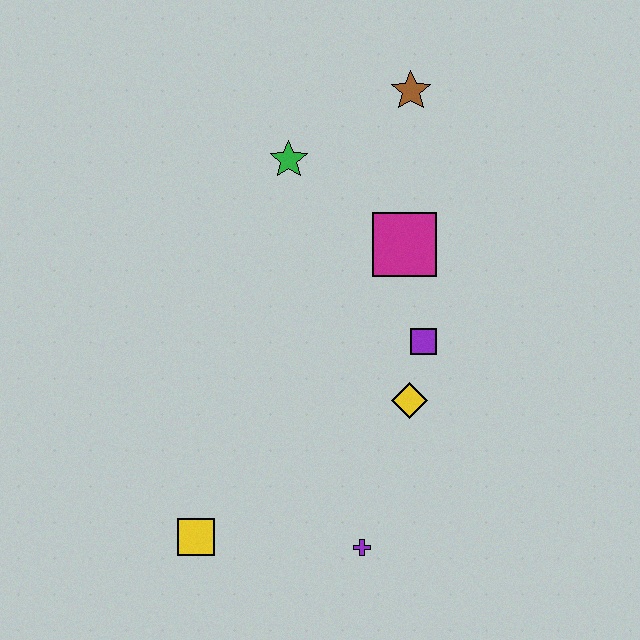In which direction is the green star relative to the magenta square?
The green star is to the left of the magenta square.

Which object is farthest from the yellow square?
The brown star is farthest from the yellow square.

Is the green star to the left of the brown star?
Yes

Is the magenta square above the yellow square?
Yes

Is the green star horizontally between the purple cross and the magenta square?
No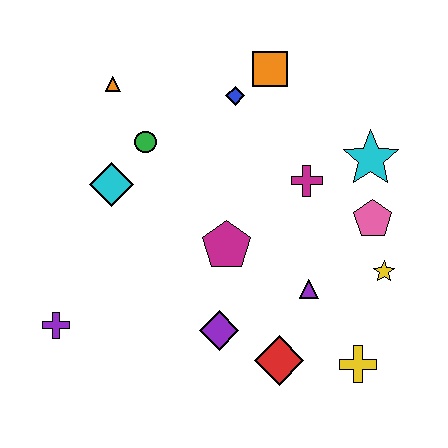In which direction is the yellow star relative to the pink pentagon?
The yellow star is below the pink pentagon.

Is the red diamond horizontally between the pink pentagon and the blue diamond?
Yes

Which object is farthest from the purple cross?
The cyan star is farthest from the purple cross.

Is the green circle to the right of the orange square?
No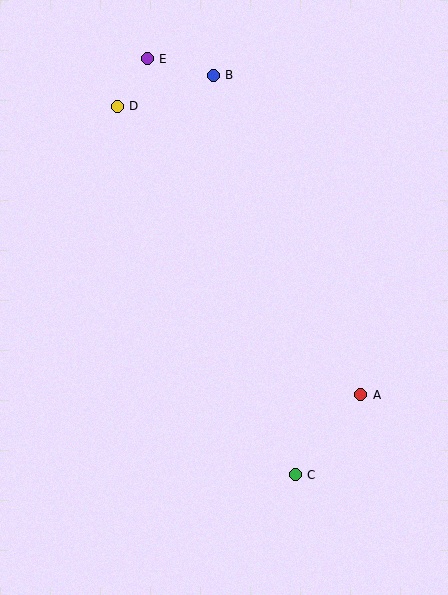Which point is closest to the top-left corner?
Point D is closest to the top-left corner.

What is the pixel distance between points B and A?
The distance between B and A is 352 pixels.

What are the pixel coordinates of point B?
Point B is at (213, 75).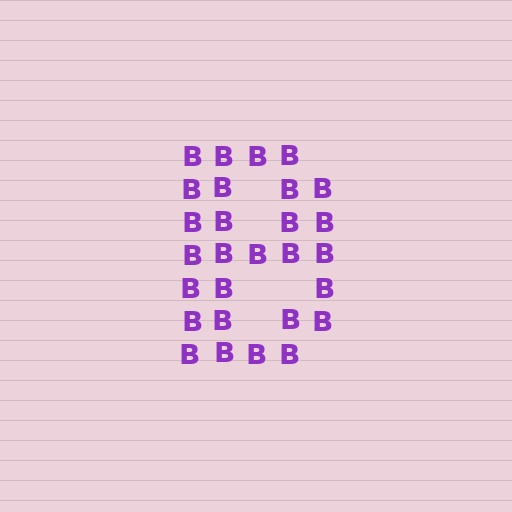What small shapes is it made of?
It is made of small letter B's.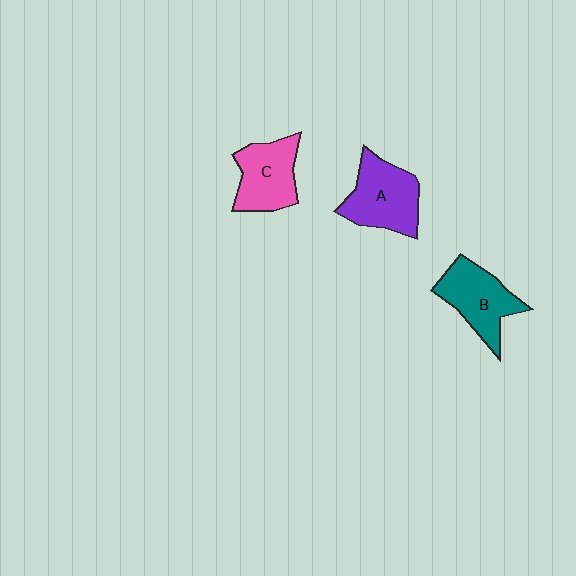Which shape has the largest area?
Shape A (purple).